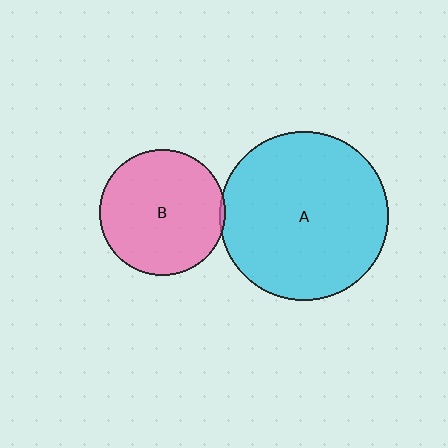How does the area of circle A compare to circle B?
Approximately 1.8 times.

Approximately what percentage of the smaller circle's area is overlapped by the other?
Approximately 5%.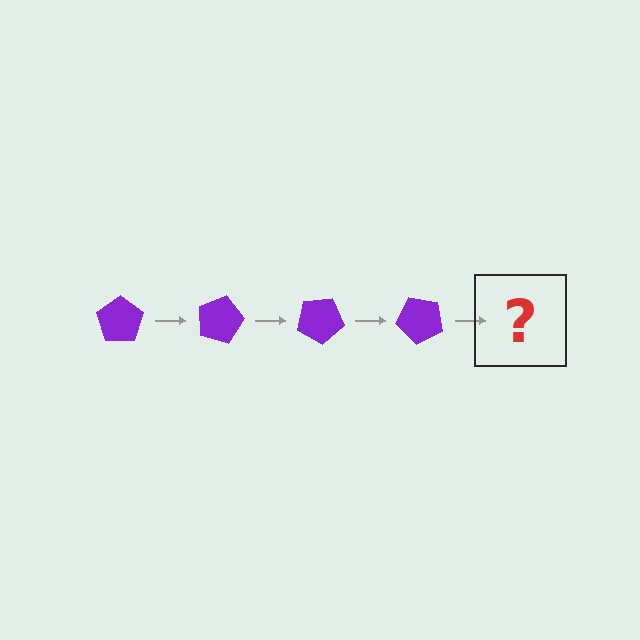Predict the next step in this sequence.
The next step is a purple pentagon rotated 60 degrees.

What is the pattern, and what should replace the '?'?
The pattern is that the pentagon rotates 15 degrees each step. The '?' should be a purple pentagon rotated 60 degrees.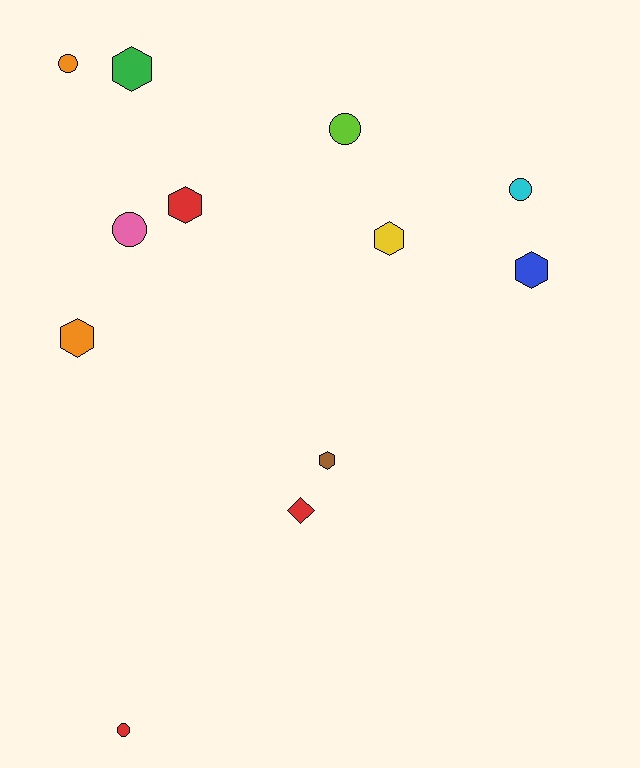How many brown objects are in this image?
There is 1 brown object.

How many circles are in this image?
There are 5 circles.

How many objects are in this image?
There are 12 objects.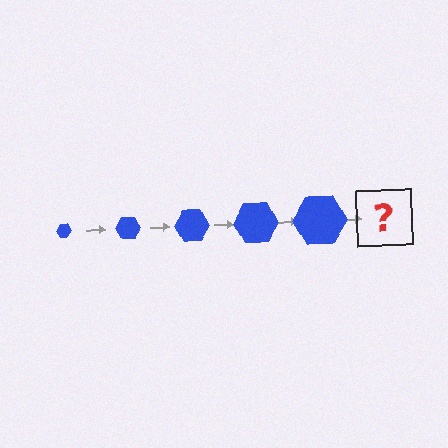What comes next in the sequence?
The next element should be a blue hexagon, larger than the previous one.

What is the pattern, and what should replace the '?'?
The pattern is that the hexagon gets progressively larger each step. The '?' should be a blue hexagon, larger than the previous one.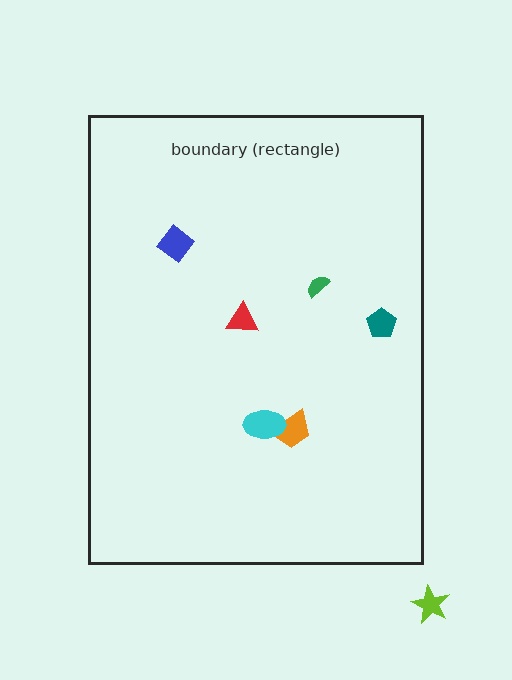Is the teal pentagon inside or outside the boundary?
Inside.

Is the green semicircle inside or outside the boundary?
Inside.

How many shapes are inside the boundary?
6 inside, 1 outside.